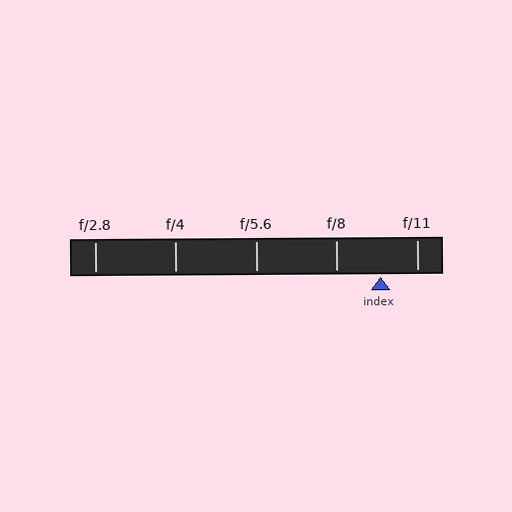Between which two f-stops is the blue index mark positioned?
The index mark is between f/8 and f/11.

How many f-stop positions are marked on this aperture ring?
There are 5 f-stop positions marked.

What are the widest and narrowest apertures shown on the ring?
The widest aperture shown is f/2.8 and the narrowest is f/11.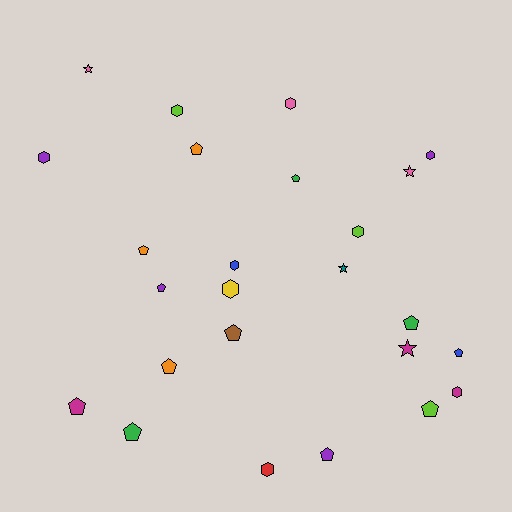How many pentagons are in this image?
There are 12 pentagons.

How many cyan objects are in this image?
There are no cyan objects.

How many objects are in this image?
There are 25 objects.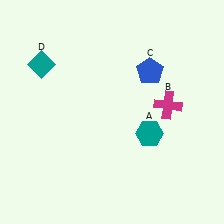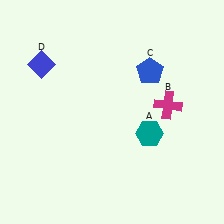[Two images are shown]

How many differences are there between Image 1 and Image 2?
There is 1 difference between the two images.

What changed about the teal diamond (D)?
In Image 1, D is teal. In Image 2, it changed to blue.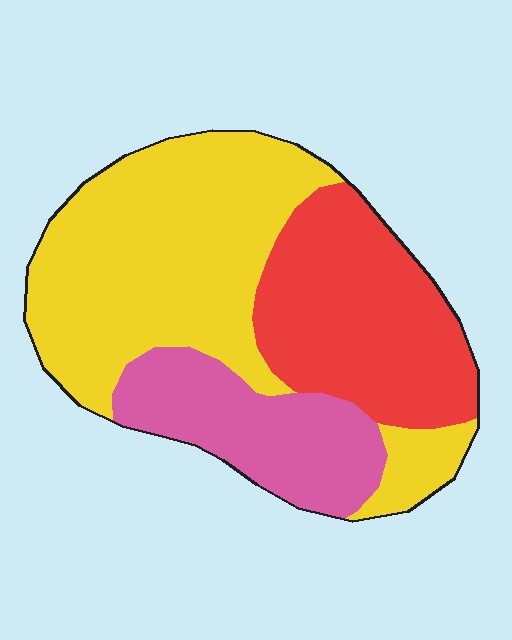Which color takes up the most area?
Yellow, at roughly 50%.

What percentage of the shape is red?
Red covers 30% of the shape.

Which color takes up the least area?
Pink, at roughly 20%.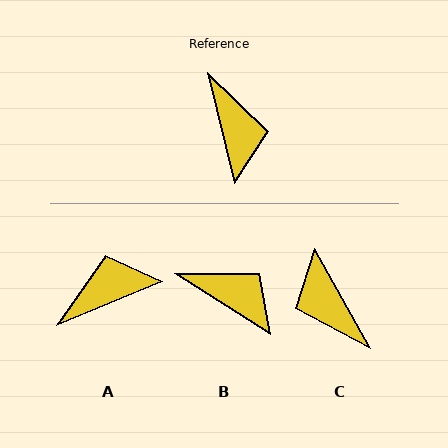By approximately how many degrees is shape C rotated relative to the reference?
Approximately 165 degrees clockwise.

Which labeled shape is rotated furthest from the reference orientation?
C, about 165 degrees away.